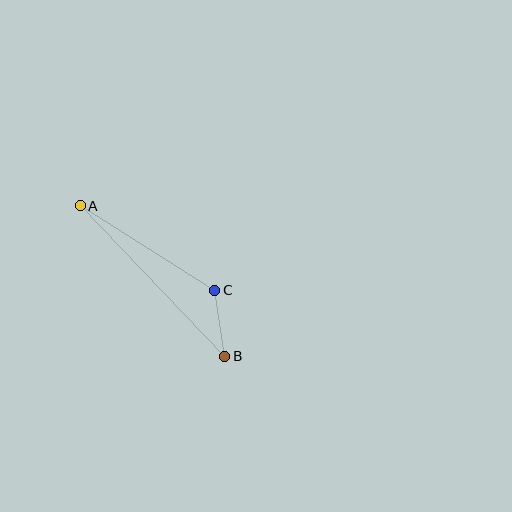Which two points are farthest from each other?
Points A and B are farthest from each other.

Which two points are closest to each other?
Points B and C are closest to each other.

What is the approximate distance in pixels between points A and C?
The distance between A and C is approximately 159 pixels.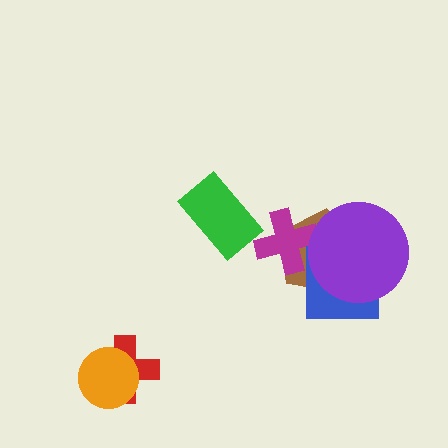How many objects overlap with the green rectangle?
0 objects overlap with the green rectangle.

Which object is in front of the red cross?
The orange circle is in front of the red cross.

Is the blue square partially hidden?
Yes, it is partially covered by another shape.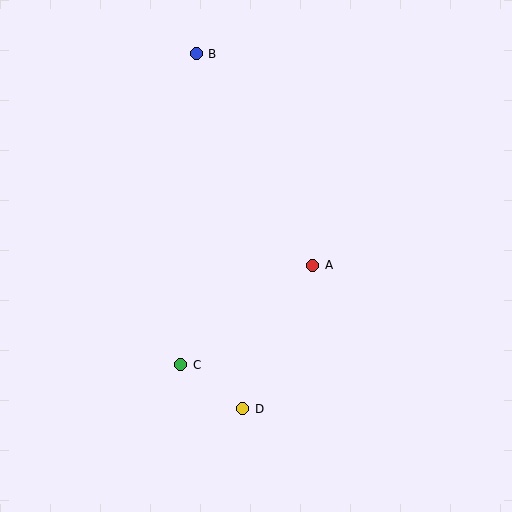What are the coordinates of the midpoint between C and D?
The midpoint between C and D is at (212, 387).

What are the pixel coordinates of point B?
Point B is at (196, 54).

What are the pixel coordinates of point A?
Point A is at (313, 265).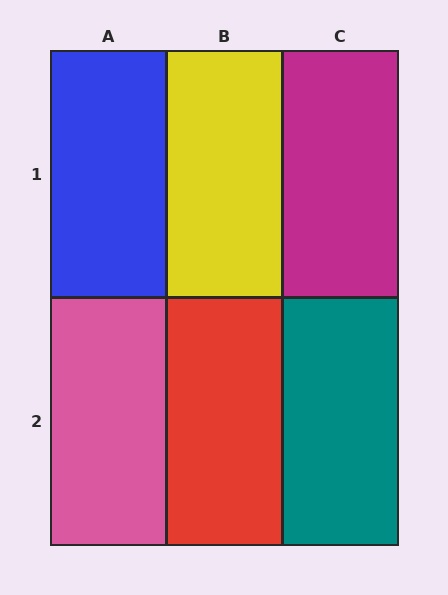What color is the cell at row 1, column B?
Yellow.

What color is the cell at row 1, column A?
Blue.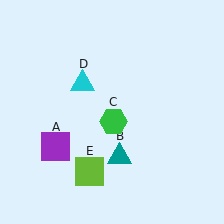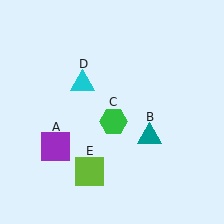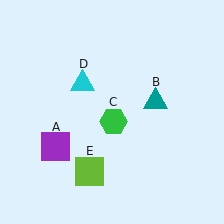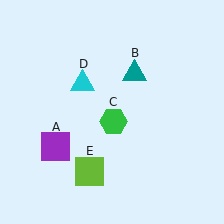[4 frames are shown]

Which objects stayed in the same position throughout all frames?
Purple square (object A) and green hexagon (object C) and cyan triangle (object D) and lime square (object E) remained stationary.